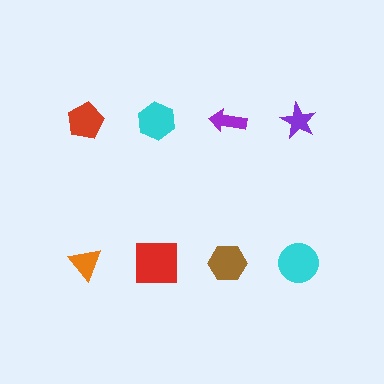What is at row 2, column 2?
A red square.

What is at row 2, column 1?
An orange triangle.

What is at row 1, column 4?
A purple star.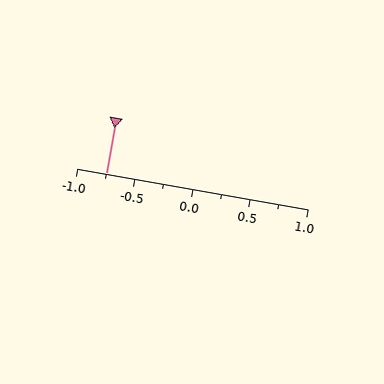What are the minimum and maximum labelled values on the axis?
The axis runs from -1.0 to 1.0.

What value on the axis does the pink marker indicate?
The marker indicates approximately -0.75.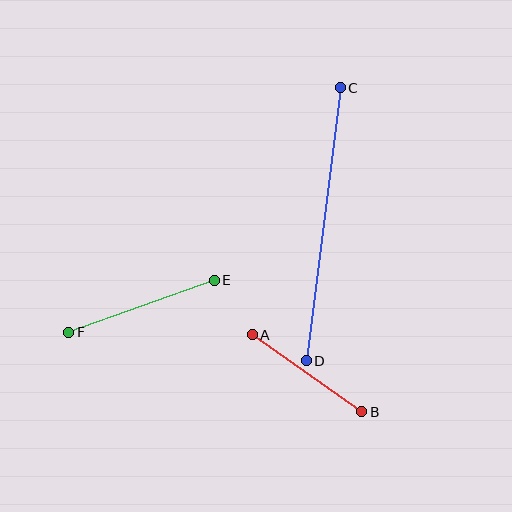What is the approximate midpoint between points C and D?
The midpoint is at approximately (323, 224) pixels.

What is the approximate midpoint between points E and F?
The midpoint is at approximately (142, 306) pixels.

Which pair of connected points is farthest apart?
Points C and D are farthest apart.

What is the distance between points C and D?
The distance is approximately 275 pixels.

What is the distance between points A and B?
The distance is approximately 134 pixels.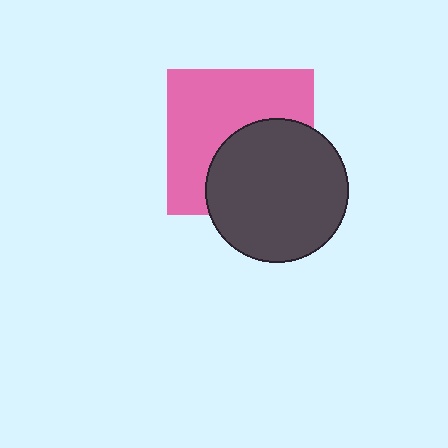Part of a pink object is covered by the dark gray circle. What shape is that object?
It is a square.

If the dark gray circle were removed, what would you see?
You would see the complete pink square.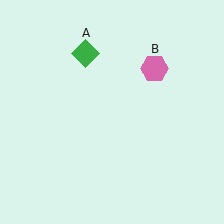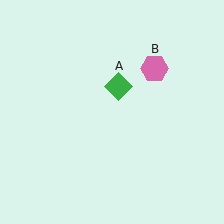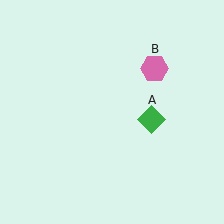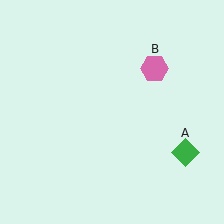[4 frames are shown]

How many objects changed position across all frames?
1 object changed position: green diamond (object A).